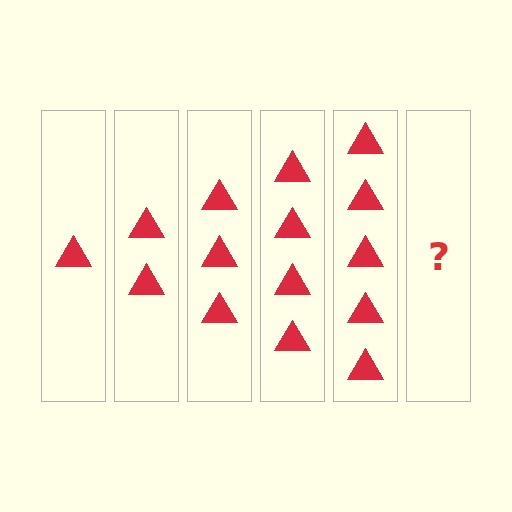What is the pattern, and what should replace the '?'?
The pattern is that each step adds one more triangle. The '?' should be 6 triangles.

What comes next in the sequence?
The next element should be 6 triangles.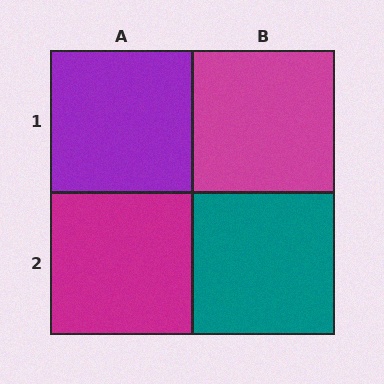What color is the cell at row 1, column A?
Purple.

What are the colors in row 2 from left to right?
Magenta, teal.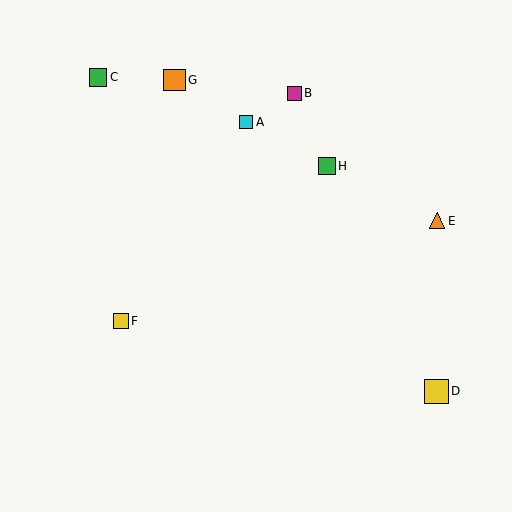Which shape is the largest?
The yellow square (labeled D) is the largest.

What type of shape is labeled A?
Shape A is a cyan square.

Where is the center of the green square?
The center of the green square is at (327, 166).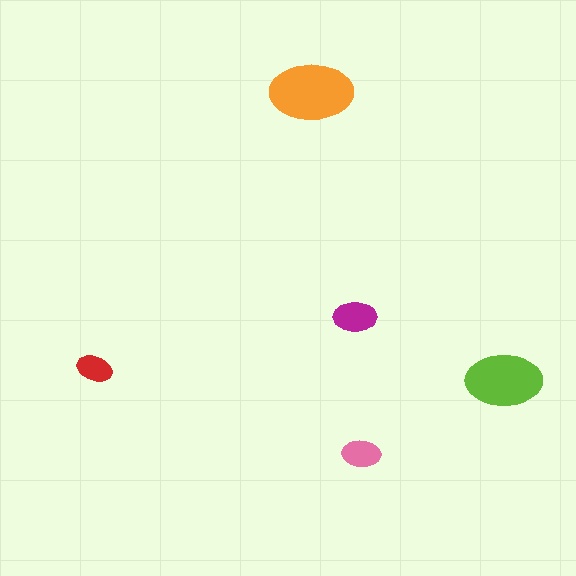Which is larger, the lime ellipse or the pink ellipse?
The lime one.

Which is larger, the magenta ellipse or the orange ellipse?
The orange one.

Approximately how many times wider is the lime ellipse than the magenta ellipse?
About 1.5 times wider.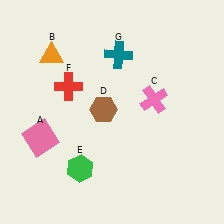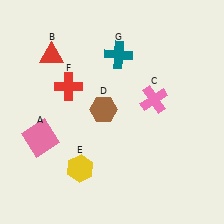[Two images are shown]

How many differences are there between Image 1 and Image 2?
There are 2 differences between the two images.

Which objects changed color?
B changed from orange to red. E changed from green to yellow.